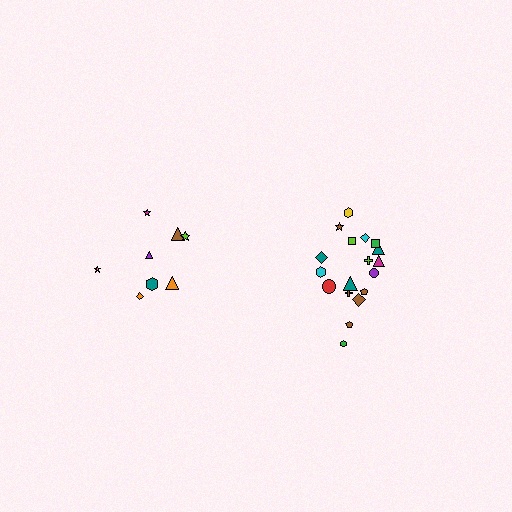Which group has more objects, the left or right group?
The right group.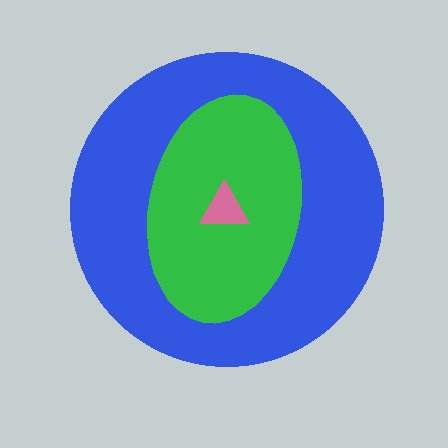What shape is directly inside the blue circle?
The green ellipse.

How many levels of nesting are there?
3.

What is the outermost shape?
The blue circle.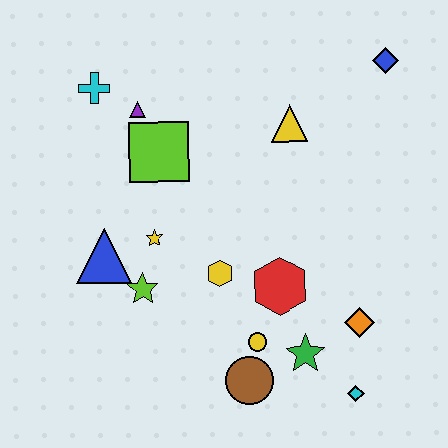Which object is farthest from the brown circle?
The blue diamond is farthest from the brown circle.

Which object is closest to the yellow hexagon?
The red hexagon is closest to the yellow hexagon.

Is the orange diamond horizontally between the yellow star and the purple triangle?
No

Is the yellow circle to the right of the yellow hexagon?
Yes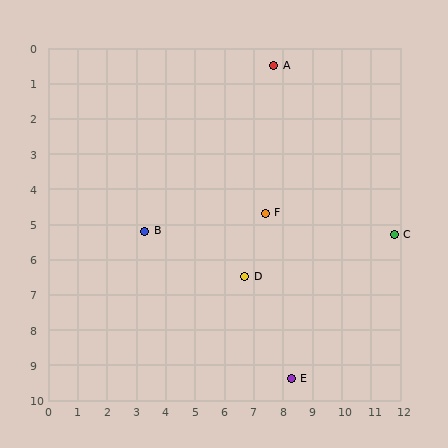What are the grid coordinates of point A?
Point A is at approximately (7.7, 0.5).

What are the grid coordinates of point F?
Point F is at approximately (7.4, 4.7).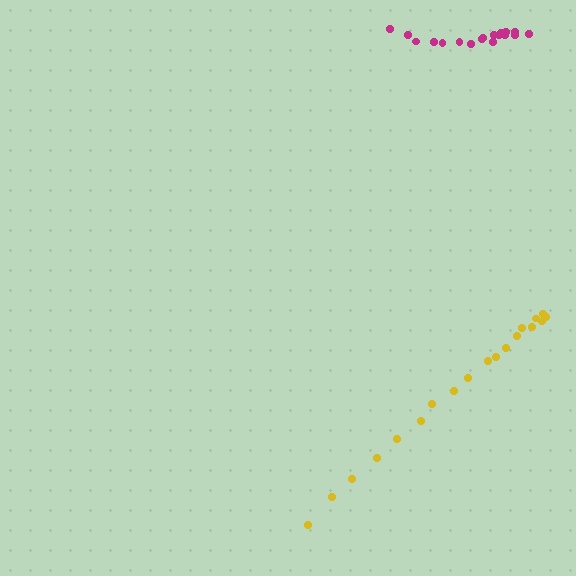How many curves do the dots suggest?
There are 2 distinct paths.